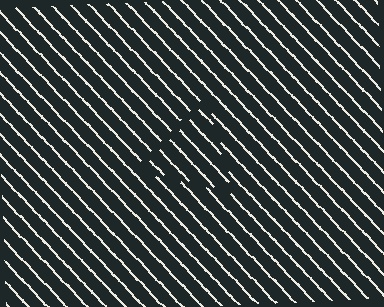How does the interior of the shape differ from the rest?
The interior of the shape contains the same grating, shifted by half a period — the contour is defined by the phase discontinuity where line-ends from the inner and outer gratings abut.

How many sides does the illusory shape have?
3 sides — the line-ends trace a triangle.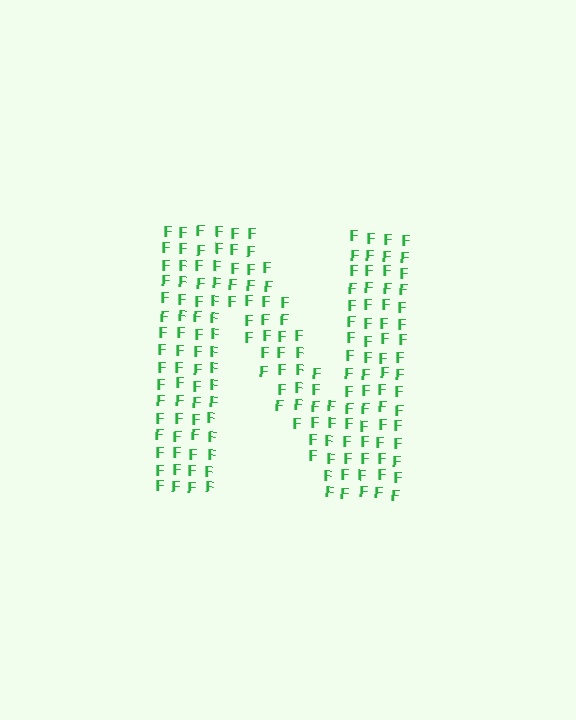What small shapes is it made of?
It is made of small letter F's.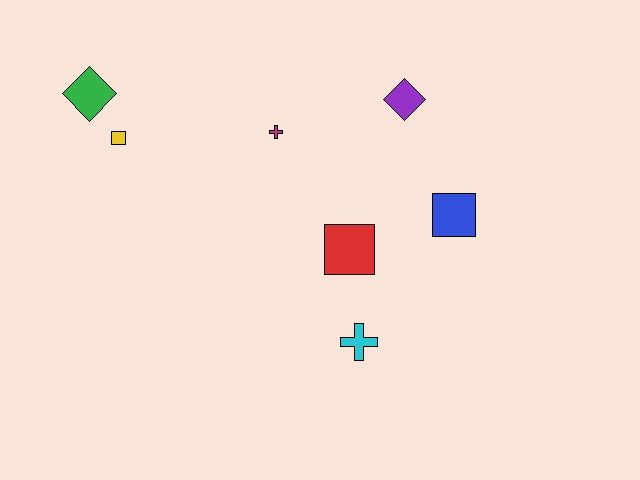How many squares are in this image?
There are 3 squares.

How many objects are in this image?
There are 7 objects.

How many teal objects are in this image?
There are no teal objects.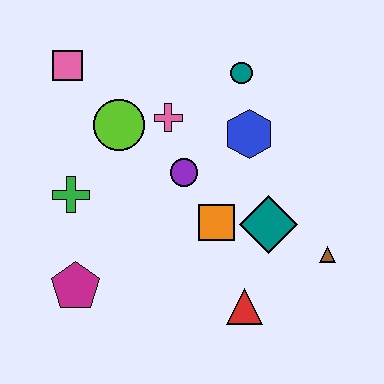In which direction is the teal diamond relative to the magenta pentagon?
The teal diamond is to the right of the magenta pentagon.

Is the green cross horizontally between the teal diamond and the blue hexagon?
No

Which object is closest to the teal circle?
The blue hexagon is closest to the teal circle.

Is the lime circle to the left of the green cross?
No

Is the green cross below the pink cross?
Yes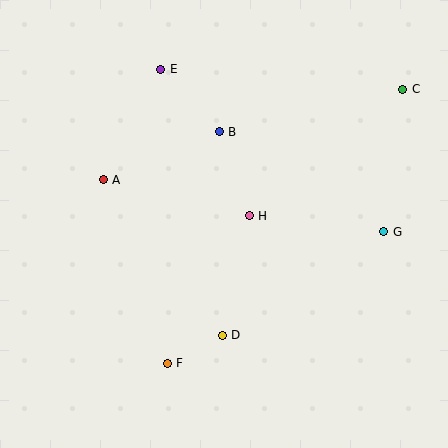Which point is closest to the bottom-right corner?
Point G is closest to the bottom-right corner.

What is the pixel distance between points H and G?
The distance between H and G is 136 pixels.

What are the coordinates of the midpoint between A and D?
The midpoint between A and D is at (163, 258).